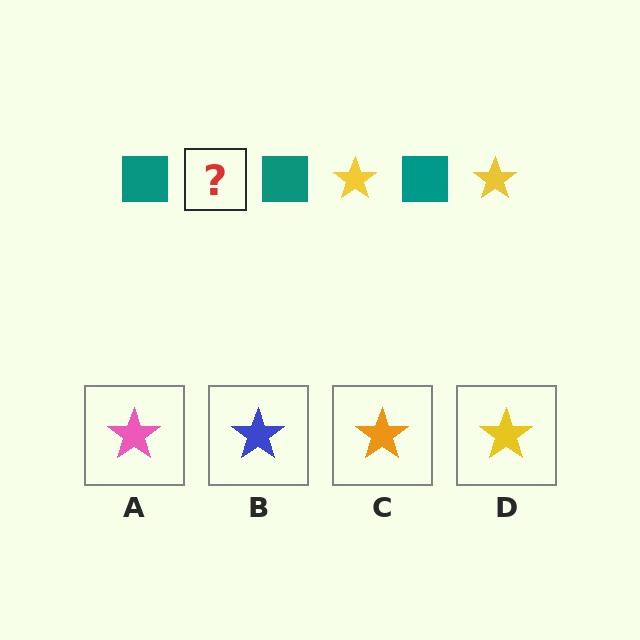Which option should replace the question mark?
Option D.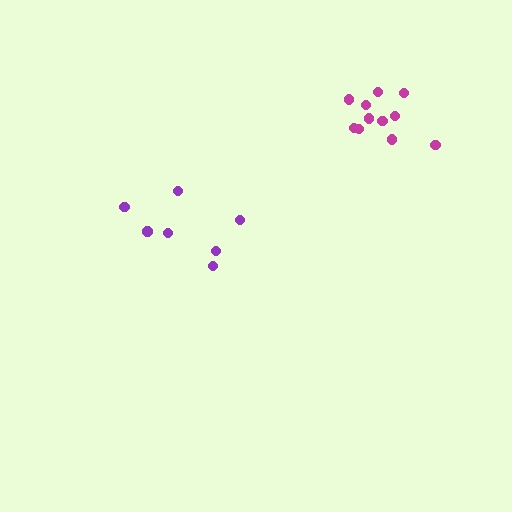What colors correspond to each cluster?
The clusters are colored: magenta, purple.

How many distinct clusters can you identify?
There are 2 distinct clusters.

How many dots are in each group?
Group 1: 11 dots, Group 2: 7 dots (18 total).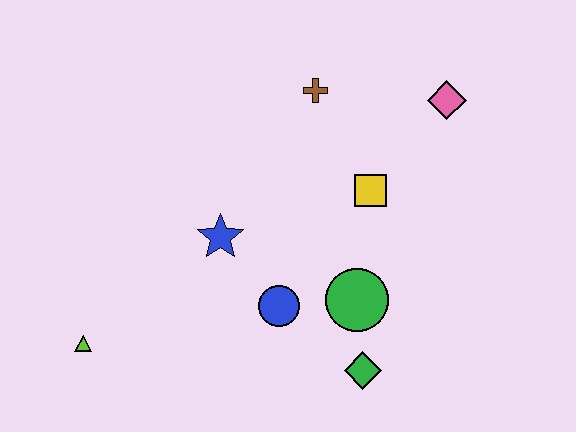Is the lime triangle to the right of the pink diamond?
No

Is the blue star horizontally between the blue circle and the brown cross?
No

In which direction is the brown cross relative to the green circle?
The brown cross is above the green circle.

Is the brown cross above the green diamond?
Yes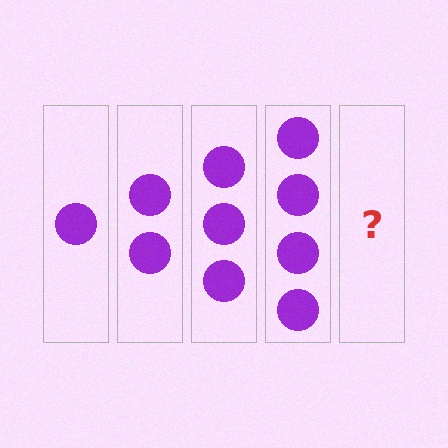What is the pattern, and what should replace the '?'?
The pattern is that each step adds one more circle. The '?' should be 5 circles.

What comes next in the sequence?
The next element should be 5 circles.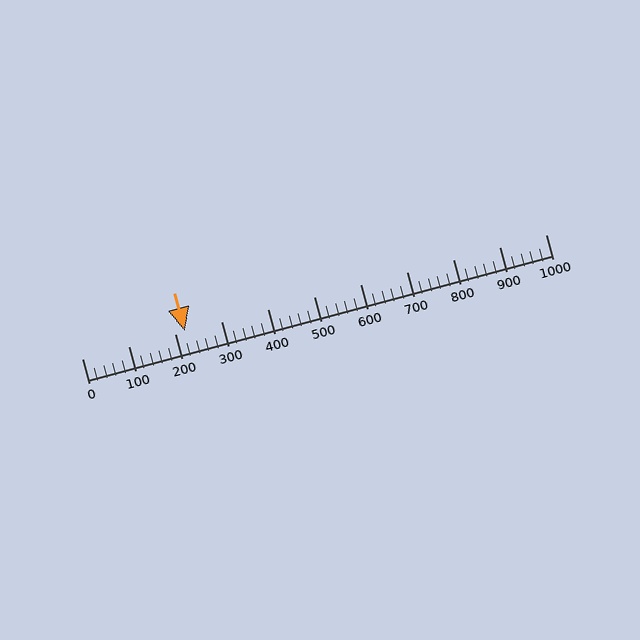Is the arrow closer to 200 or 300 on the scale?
The arrow is closer to 200.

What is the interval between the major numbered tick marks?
The major tick marks are spaced 100 units apart.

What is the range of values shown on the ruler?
The ruler shows values from 0 to 1000.